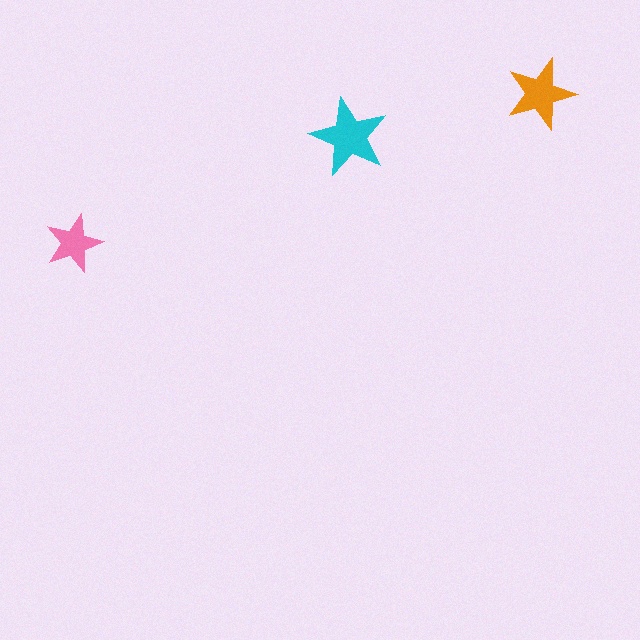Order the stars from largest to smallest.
the cyan one, the orange one, the pink one.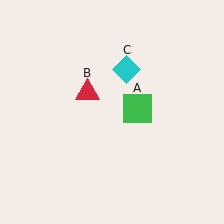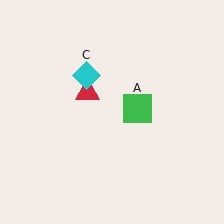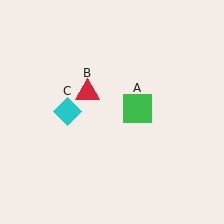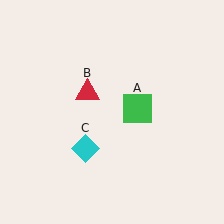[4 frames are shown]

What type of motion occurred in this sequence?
The cyan diamond (object C) rotated counterclockwise around the center of the scene.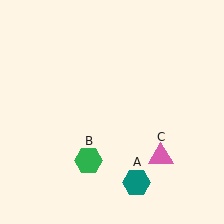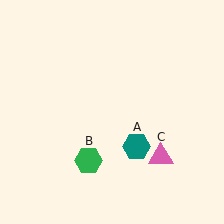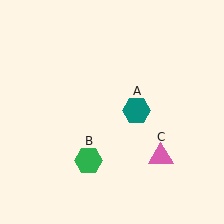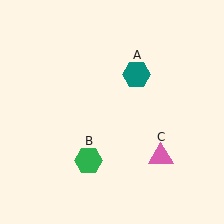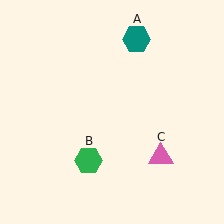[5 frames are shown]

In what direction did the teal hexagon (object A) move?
The teal hexagon (object A) moved up.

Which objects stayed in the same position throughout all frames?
Green hexagon (object B) and pink triangle (object C) remained stationary.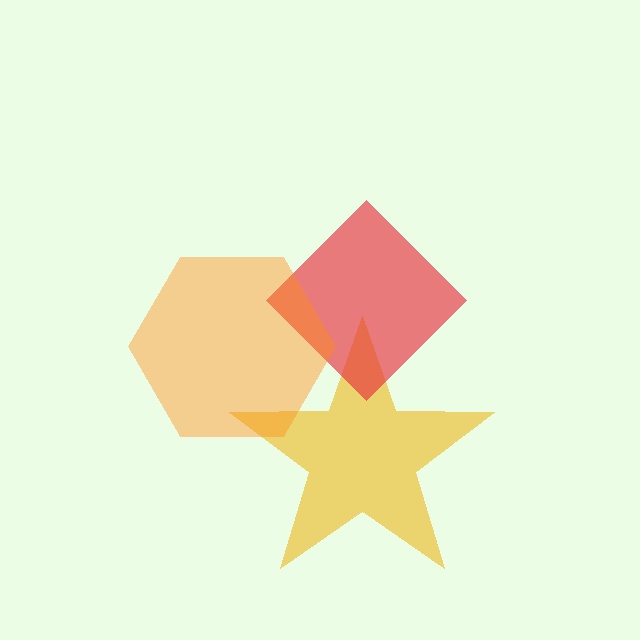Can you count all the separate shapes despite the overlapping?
Yes, there are 3 separate shapes.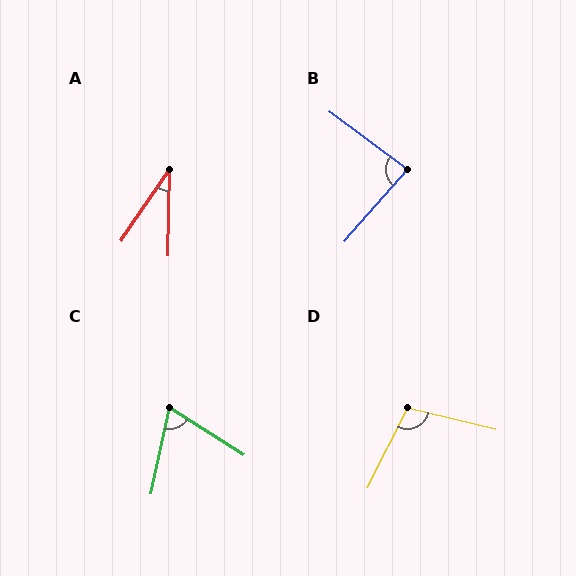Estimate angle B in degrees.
Approximately 85 degrees.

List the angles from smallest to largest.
A (33°), C (70°), B (85°), D (103°).